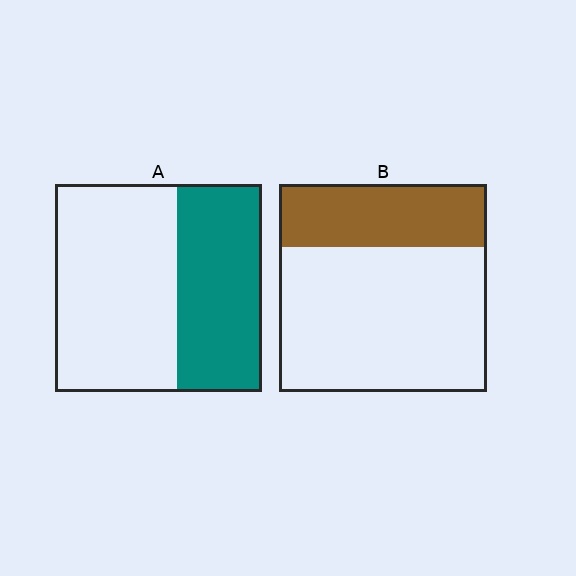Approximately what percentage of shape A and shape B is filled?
A is approximately 40% and B is approximately 30%.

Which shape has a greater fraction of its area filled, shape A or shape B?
Shape A.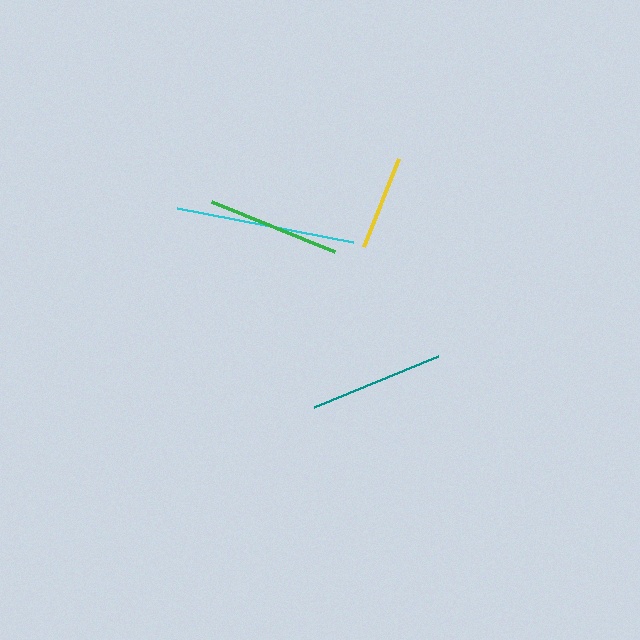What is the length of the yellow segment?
The yellow segment is approximately 95 pixels long.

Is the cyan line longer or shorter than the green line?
The cyan line is longer than the green line.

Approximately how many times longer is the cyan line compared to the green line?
The cyan line is approximately 1.4 times the length of the green line.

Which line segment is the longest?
The cyan line is the longest at approximately 179 pixels.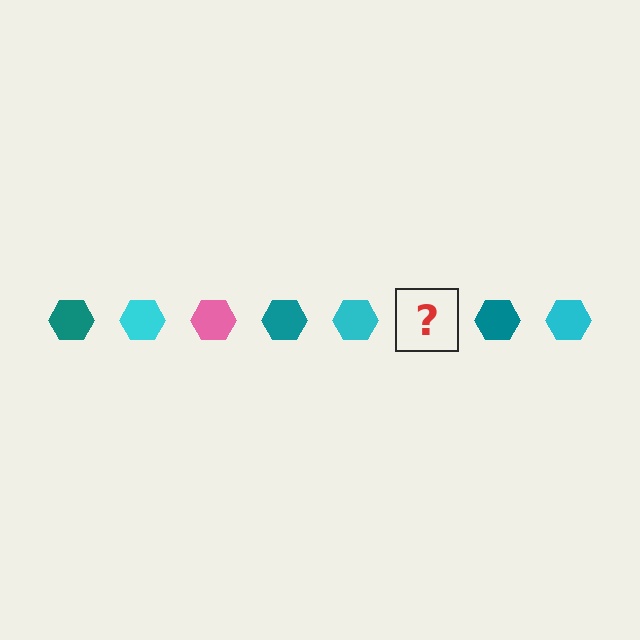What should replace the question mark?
The question mark should be replaced with a pink hexagon.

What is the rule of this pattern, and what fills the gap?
The rule is that the pattern cycles through teal, cyan, pink hexagons. The gap should be filled with a pink hexagon.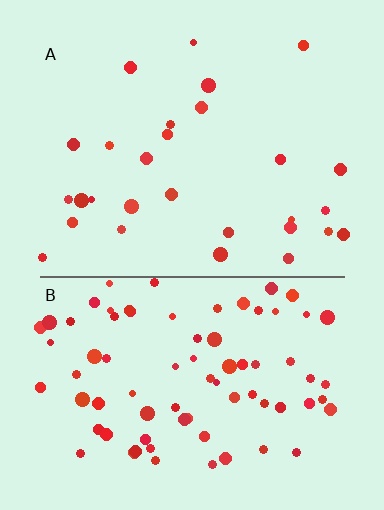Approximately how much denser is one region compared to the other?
Approximately 2.8× — region B over region A.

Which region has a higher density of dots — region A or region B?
B (the bottom).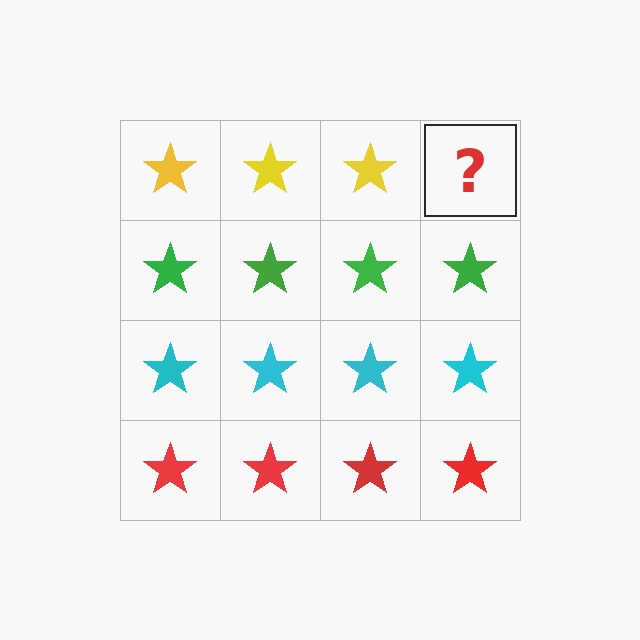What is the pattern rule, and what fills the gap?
The rule is that each row has a consistent color. The gap should be filled with a yellow star.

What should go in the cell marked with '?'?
The missing cell should contain a yellow star.